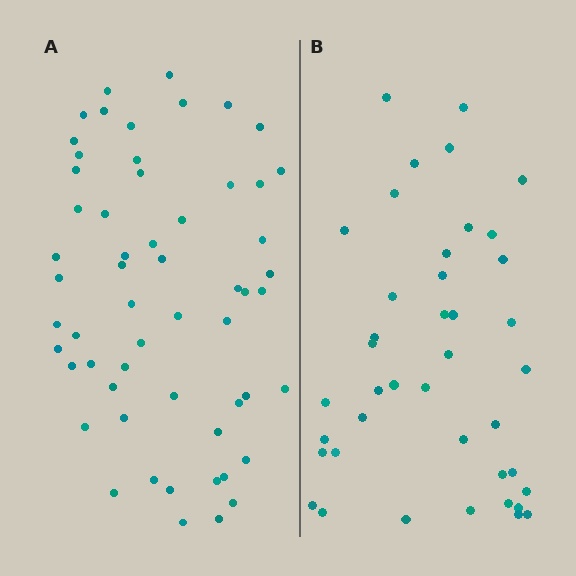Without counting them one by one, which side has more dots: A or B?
Region A (the left region) has more dots.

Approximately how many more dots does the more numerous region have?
Region A has approximately 15 more dots than region B.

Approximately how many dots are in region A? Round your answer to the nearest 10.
About 60 dots. (The exact count is 57, which rounds to 60.)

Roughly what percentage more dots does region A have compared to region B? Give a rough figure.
About 40% more.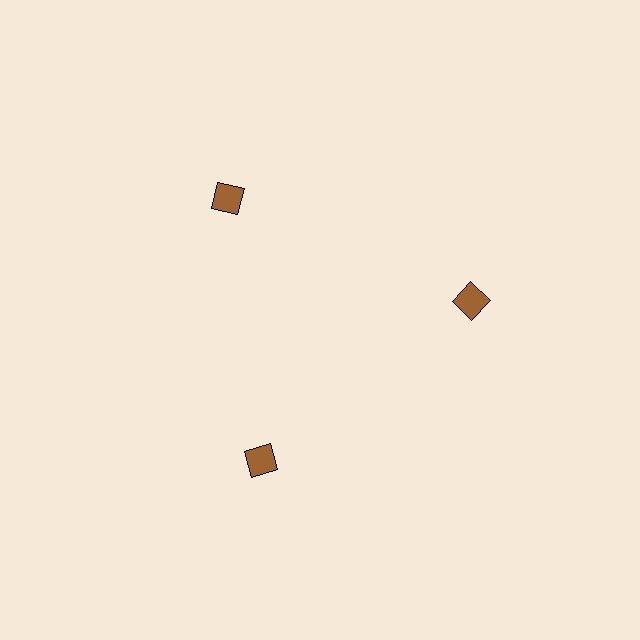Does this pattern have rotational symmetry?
Yes, this pattern has 3-fold rotational symmetry. It looks the same after rotating 120 degrees around the center.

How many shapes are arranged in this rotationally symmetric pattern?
There are 3 shapes, arranged in 3 groups of 1.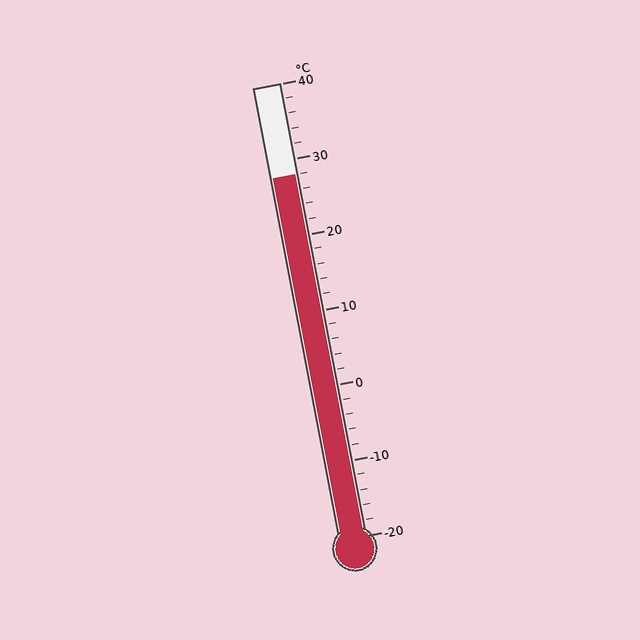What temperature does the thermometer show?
The thermometer shows approximately 28°C.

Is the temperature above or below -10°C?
The temperature is above -10°C.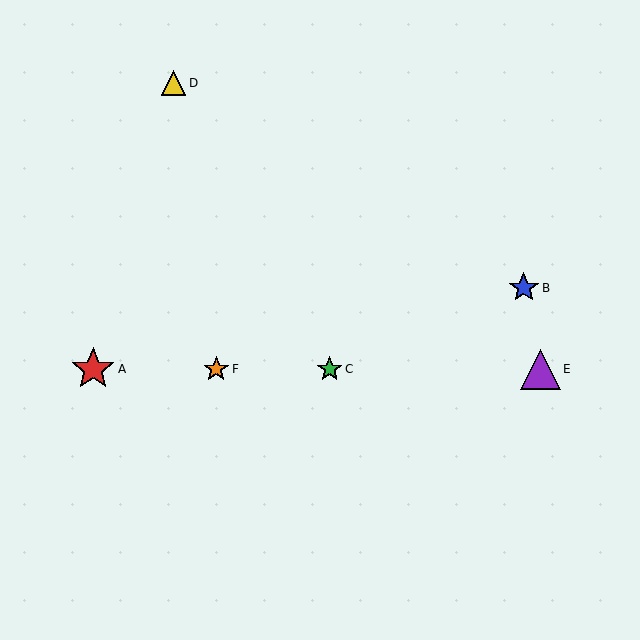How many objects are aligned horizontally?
4 objects (A, C, E, F) are aligned horizontally.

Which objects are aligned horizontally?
Objects A, C, E, F are aligned horizontally.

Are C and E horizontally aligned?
Yes, both are at y≈369.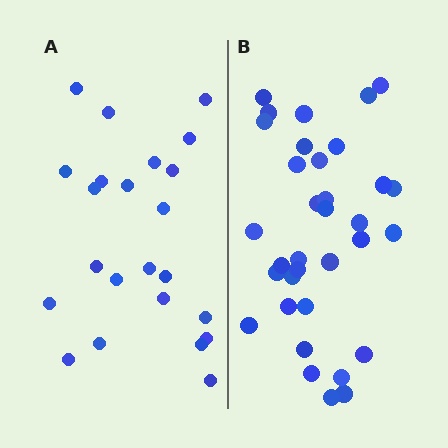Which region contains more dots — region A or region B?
Region B (the right region) has more dots.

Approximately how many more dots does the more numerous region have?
Region B has roughly 12 or so more dots than region A.